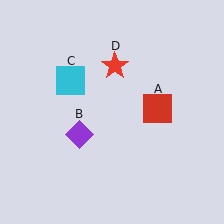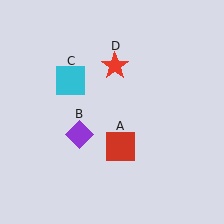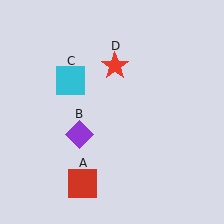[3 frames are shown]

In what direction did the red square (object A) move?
The red square (object A) moved down and to the left.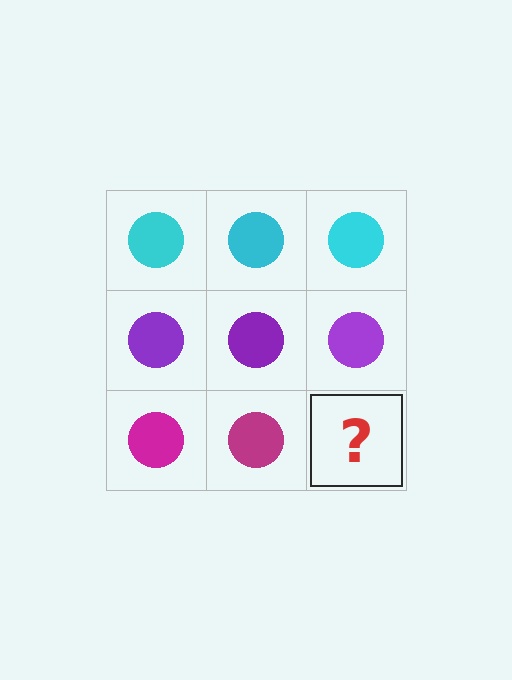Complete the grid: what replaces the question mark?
The question mark should be replaced with a magenta circle.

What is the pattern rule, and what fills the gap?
The rule is that each row has a consistent color. The gap should be filled with a magenta circle.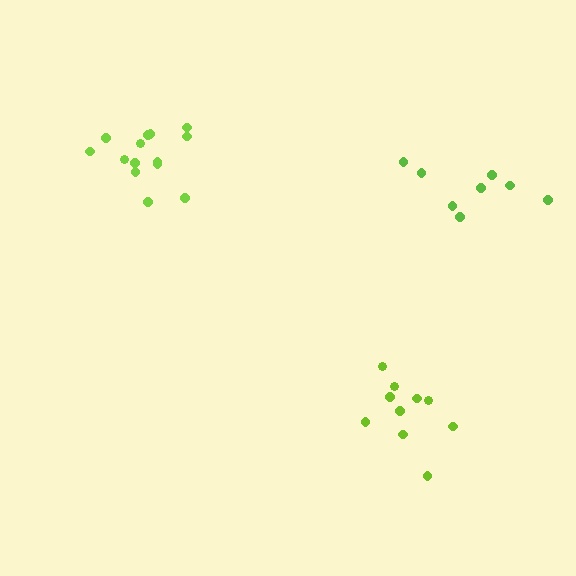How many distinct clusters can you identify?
There are 3 distinct clusters.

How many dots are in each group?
Group 1: 8 dots, Group 2: 10 dots, Group 3: 14 dots (32 total).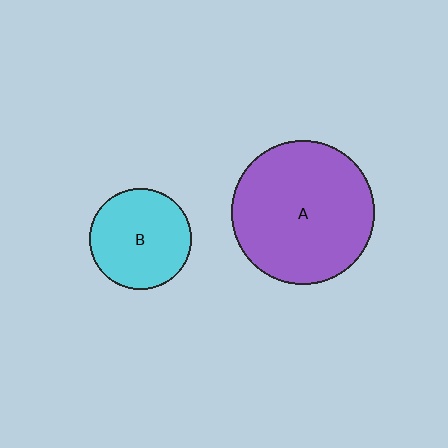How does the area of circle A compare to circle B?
Approximately 2.0 times.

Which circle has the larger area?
Circle A (purple).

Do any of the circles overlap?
No, none of the circles overlap.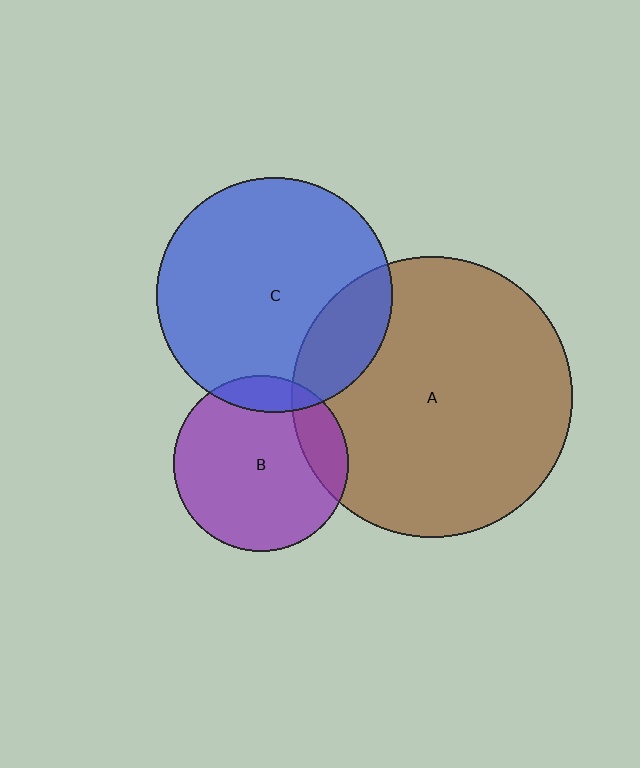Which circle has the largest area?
Circle A (brown).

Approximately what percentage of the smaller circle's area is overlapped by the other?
Approximately 15%.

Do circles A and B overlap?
Yes.